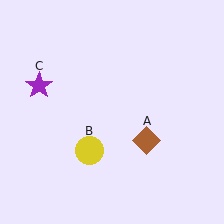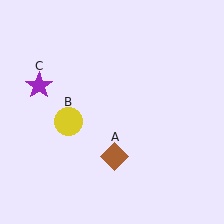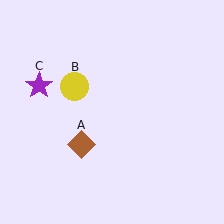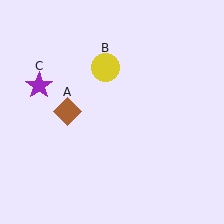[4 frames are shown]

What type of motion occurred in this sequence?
The brown diamond (object A), yellow circle (object B) rotated clockwise around the center of the scene.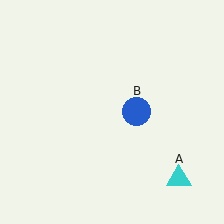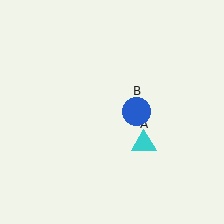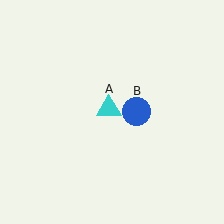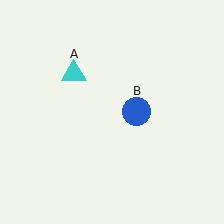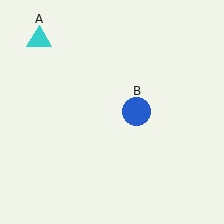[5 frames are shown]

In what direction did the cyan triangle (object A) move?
The cyan triangle (object A) moved up and to the left.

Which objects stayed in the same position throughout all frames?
Blue circle (object B) remained stationary.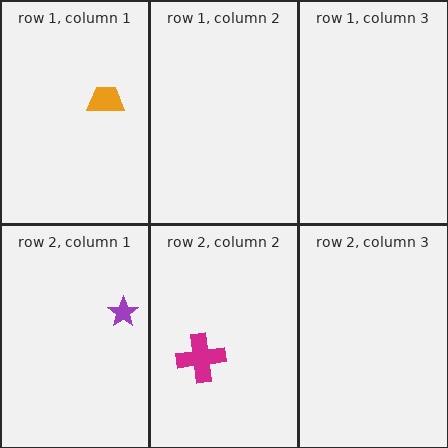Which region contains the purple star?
The row 2, column 1 region.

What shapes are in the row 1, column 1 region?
The orange trapezoid.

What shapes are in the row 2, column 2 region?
The magenta cross.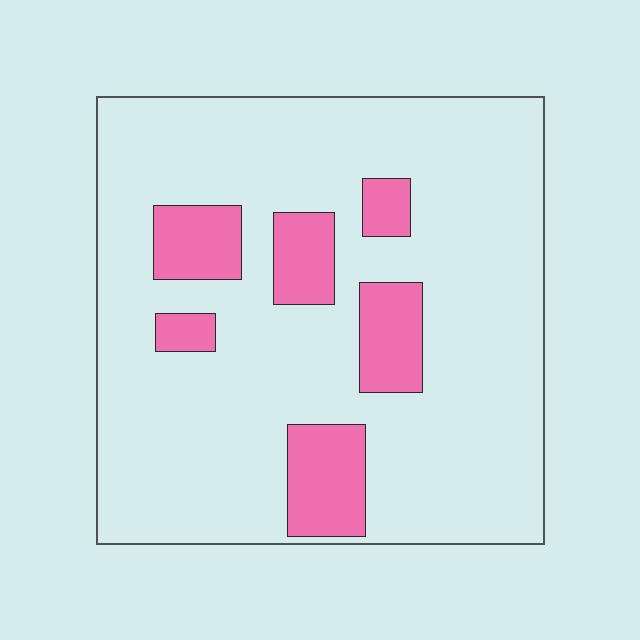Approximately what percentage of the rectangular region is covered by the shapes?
Approximately 15%.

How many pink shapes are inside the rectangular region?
6.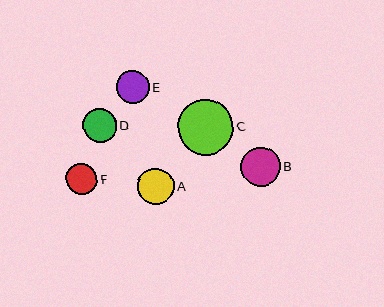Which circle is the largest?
Circle C is the largest with a size of approximately 55 pixels.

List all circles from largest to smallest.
From largest to smallest: C, B, A, D, E, F.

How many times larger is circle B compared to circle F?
Circle B is approximately 1.3 times the size of circle F.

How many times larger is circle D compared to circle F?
Circle D is approximately 1.1 times the size of circle F.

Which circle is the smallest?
Circle F is the smallest with a size of approximately 31 pixels.